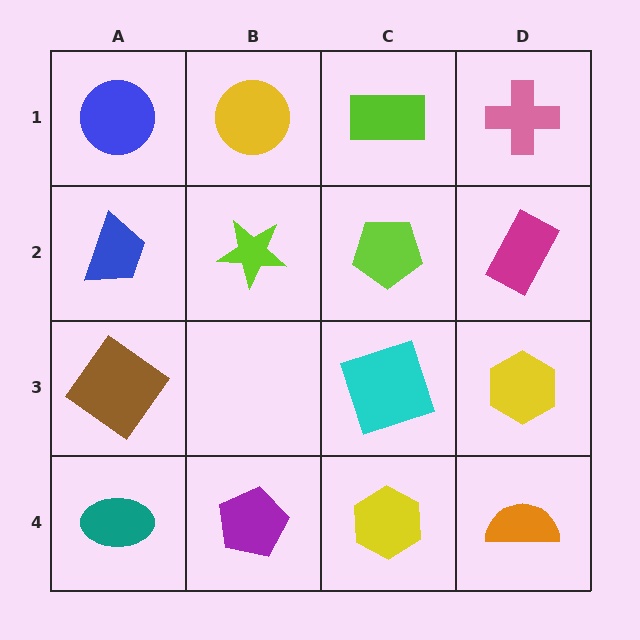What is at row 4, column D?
An orange semicircle.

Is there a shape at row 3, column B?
No, that cell is empty.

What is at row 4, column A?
A teal ellipse.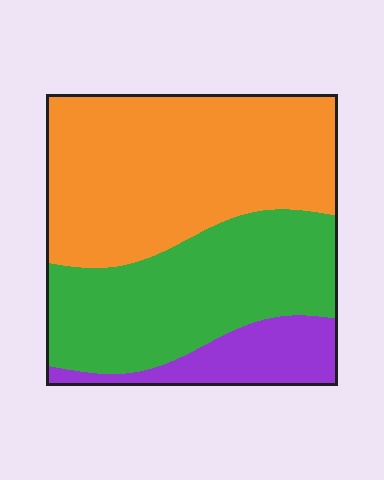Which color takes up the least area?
Purple, at roughly 15%.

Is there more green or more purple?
Green.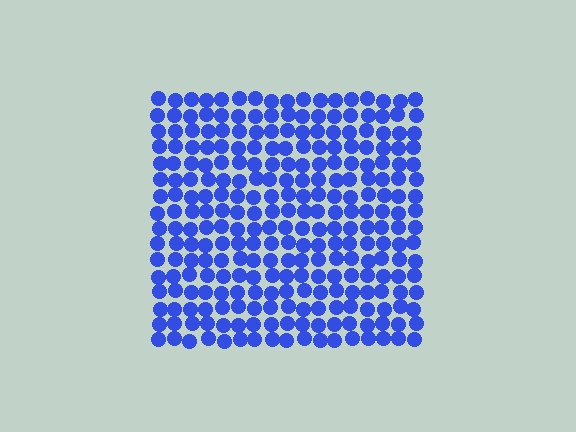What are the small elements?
The small elements are circles.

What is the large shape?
The large shape is a square.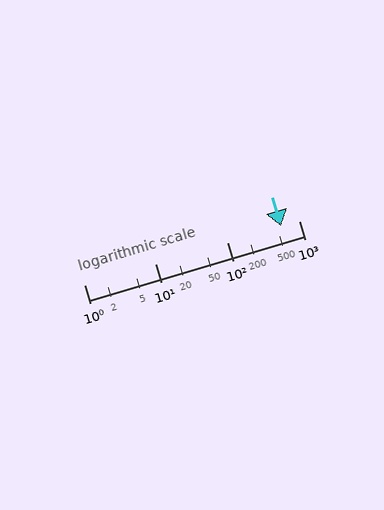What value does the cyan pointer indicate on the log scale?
The pointer indicates approximately 560.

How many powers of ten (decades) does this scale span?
The scale spans 3 decades, from 1 to 1000.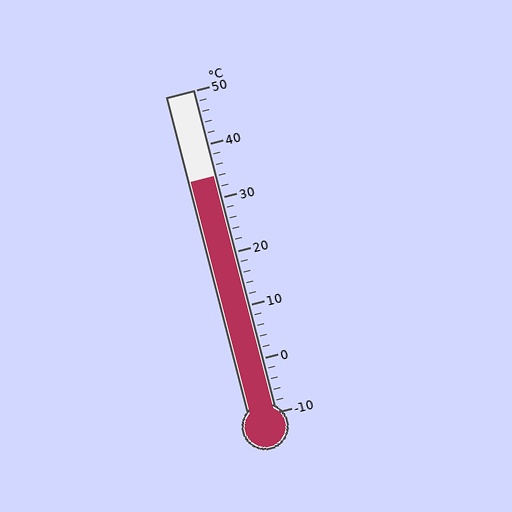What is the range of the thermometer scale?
The thermometer scale ranges from -10°C to 50°C.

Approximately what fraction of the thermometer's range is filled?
The thermometer is filled to approximately 75% of its range.